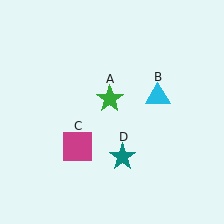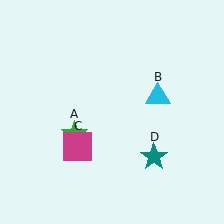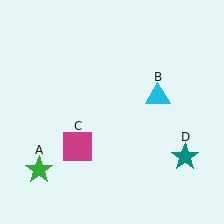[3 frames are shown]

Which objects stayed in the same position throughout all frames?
Cyan triangle (object B) and magenta square (object C) remained stationary.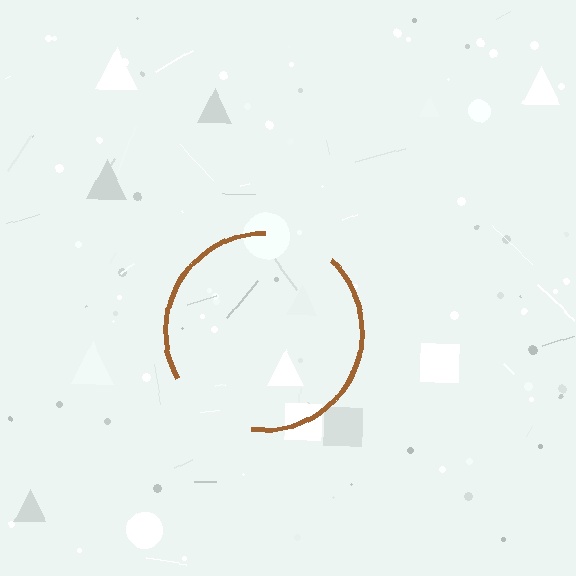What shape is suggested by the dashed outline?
The dashed outline suggests a circle.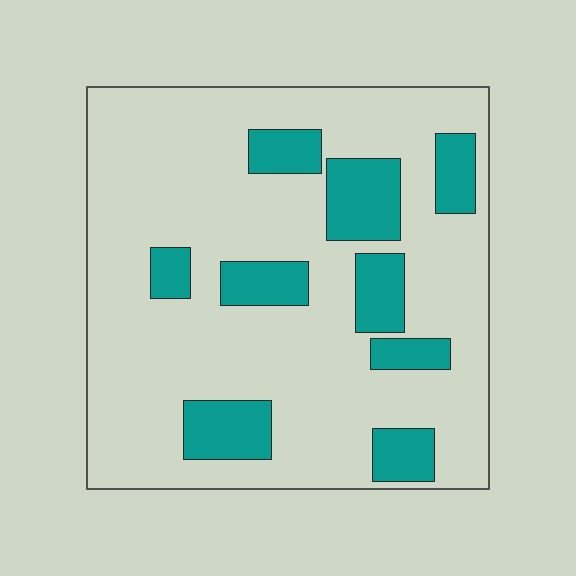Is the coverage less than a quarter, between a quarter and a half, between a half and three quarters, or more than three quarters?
Less than a quarter.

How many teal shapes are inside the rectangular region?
9.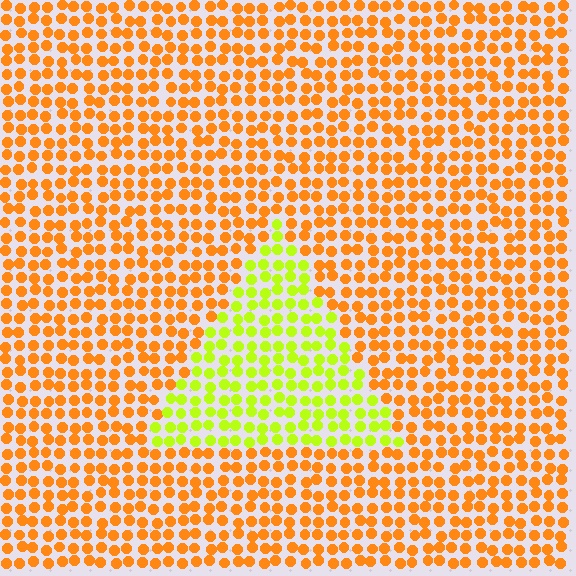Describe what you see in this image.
The image is filled with small orange elements in a uniform arrangement. A triangle-shaped region is visible where the elements are tinted to a slightly different hue, forming a subtle color boundary.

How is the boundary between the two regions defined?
The boundary is defined purely by a slight shift in hue (about 49 degrees). Spacing, size, and orientation are identical on both sides.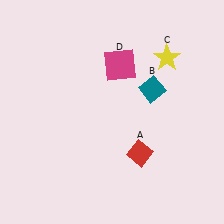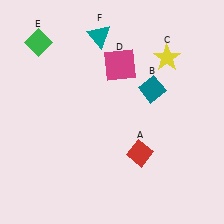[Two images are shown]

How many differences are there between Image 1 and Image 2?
There are 2 differences between the two images.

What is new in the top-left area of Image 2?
A green diamond (E) was added in the top-left area of Image 2.